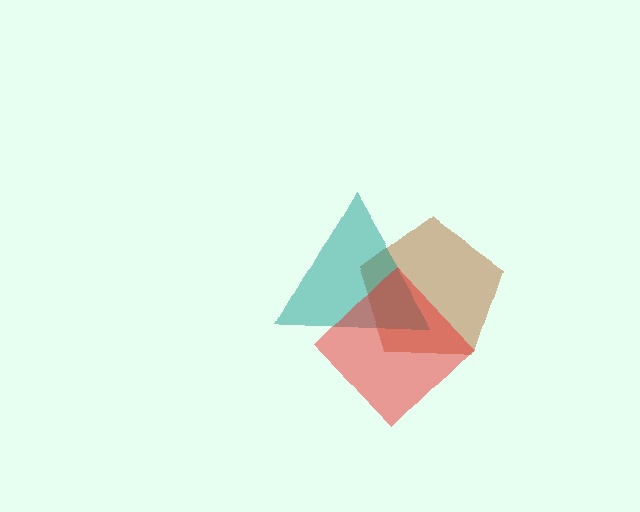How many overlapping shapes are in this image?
There are 3 overlapping shapes in the image.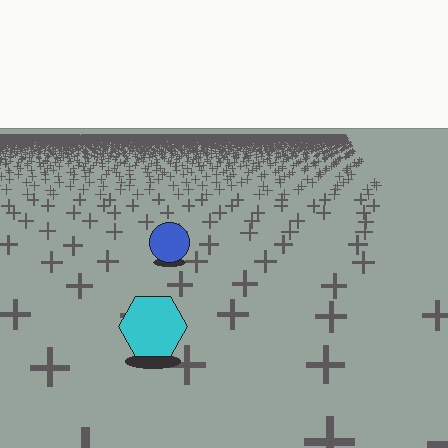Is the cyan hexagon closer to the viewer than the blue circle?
Yes. The cyan hexagon is closer — you can tell from the texture gradient: the ground texture is coarser near it.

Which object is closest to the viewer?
The cyan hexagon is closest. The texture marks near it are larger and more spread out.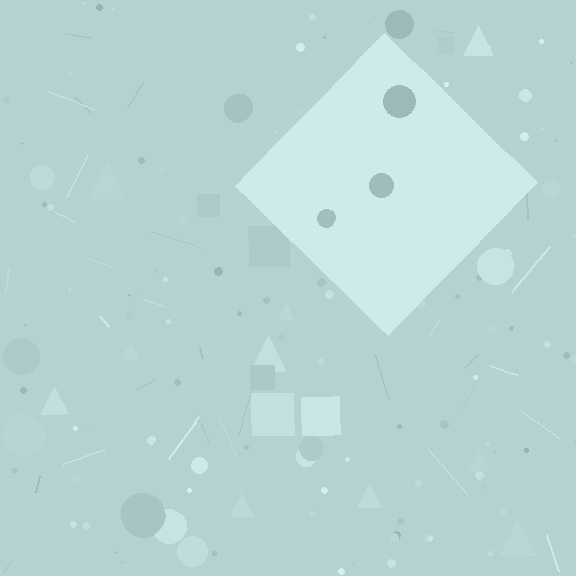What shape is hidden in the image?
A diamond is hidden in the image.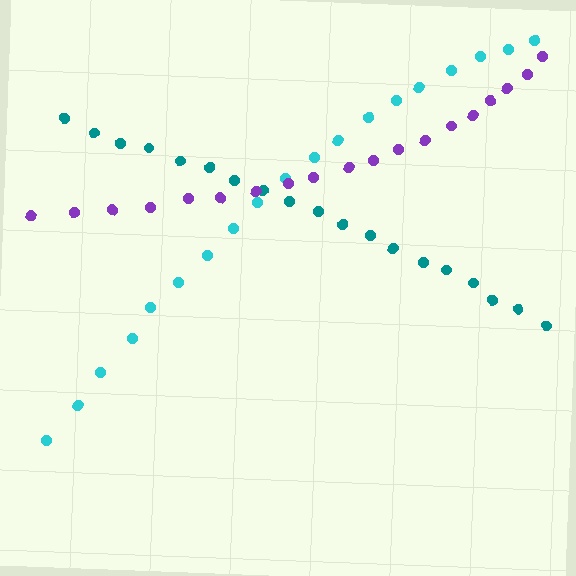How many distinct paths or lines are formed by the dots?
There are 3 distinct paths.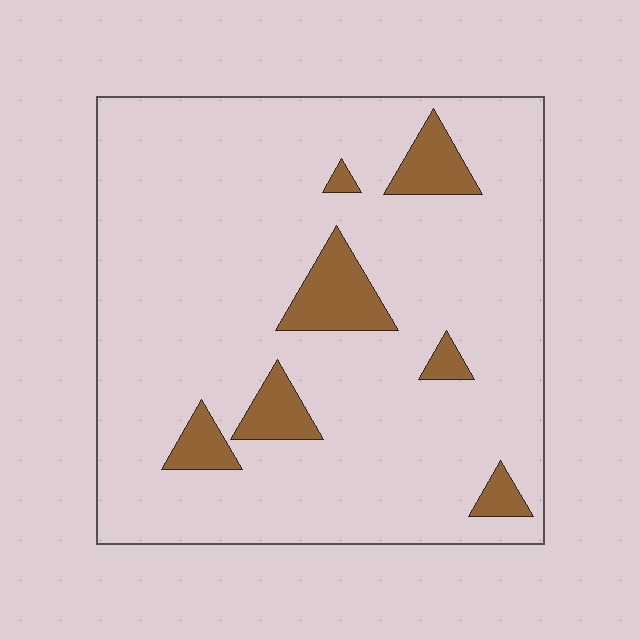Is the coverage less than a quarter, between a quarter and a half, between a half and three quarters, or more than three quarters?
Less than a quarter.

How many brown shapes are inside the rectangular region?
7.